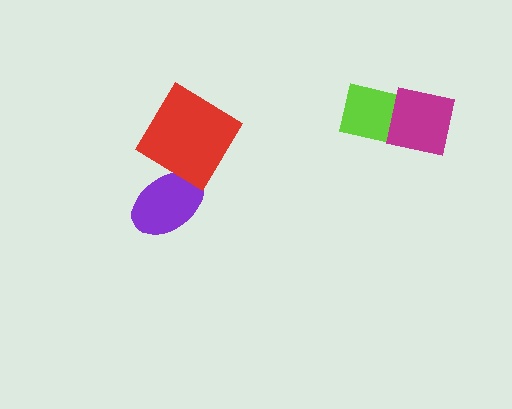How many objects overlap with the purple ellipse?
1 object overlaps with the purple ellipse.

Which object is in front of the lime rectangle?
The magenta square is in front of the lime rectangle.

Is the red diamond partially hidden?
No, no other shape covers it.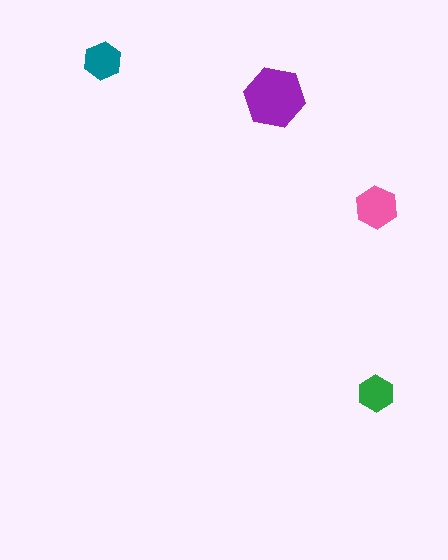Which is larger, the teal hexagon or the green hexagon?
The teal one.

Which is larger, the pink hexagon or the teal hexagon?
The pink one.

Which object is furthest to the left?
The teal hexagon is leftmost.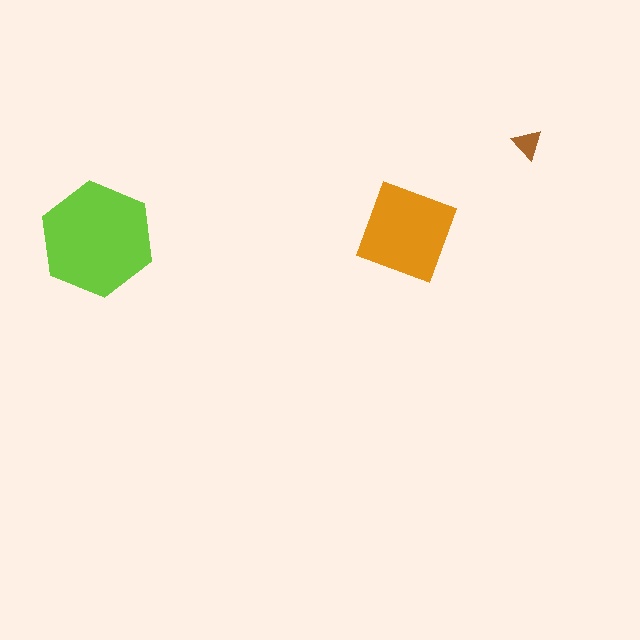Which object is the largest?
The lime hexagon.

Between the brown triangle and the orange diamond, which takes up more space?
The orange diamond.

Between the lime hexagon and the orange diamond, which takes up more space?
The lime hexagon.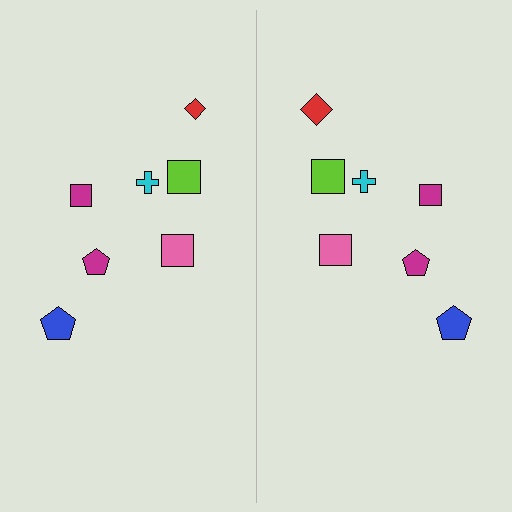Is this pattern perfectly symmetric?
No, the pattern is not perfectly symmetric. The red diamond on the right side has a different size than its mirror counterpart.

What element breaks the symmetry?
The red diamond on the right side has a different size than its mirror counterpart.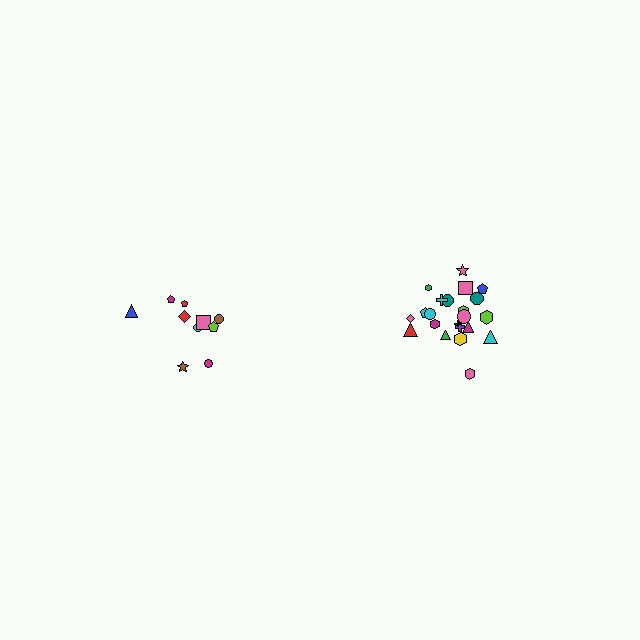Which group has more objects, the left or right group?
The right group.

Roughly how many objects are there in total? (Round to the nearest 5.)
Roughly 30 objects in total.